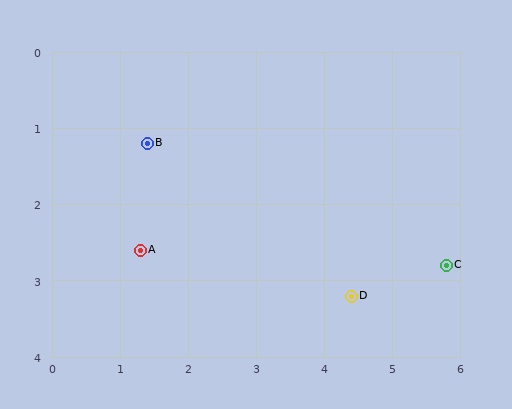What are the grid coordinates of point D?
Point D is at approximately (4.4, 3.2).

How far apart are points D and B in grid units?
Points D and B are about 3.6 grid units apart.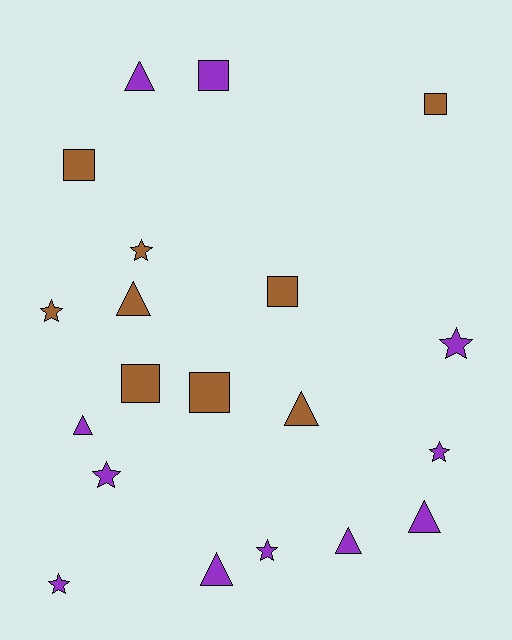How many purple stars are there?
There are 5 purple stars.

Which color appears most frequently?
Purple, with 11 objects.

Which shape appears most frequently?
Triangle, with 7 objects.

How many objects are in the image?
There are 20 objects.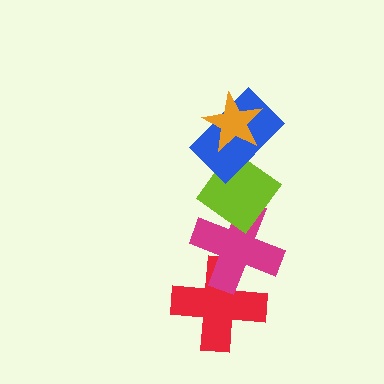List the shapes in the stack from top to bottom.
From top to bottom: the orange star, the blue rectangle, the lime diamond, the magenta cross, the red cross.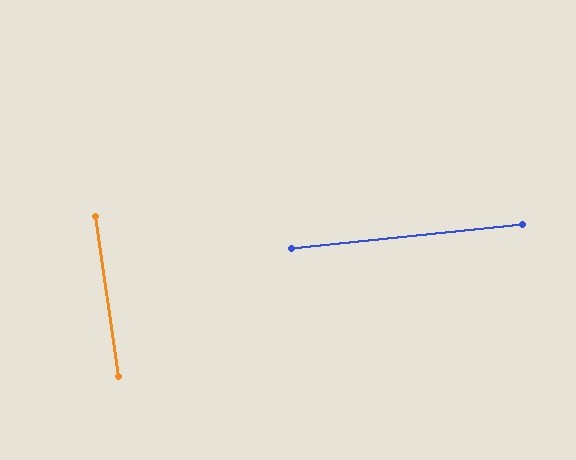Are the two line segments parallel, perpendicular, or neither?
Perpendicular — they meet at approximately 88°.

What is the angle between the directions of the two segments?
Approximately 88 degrees.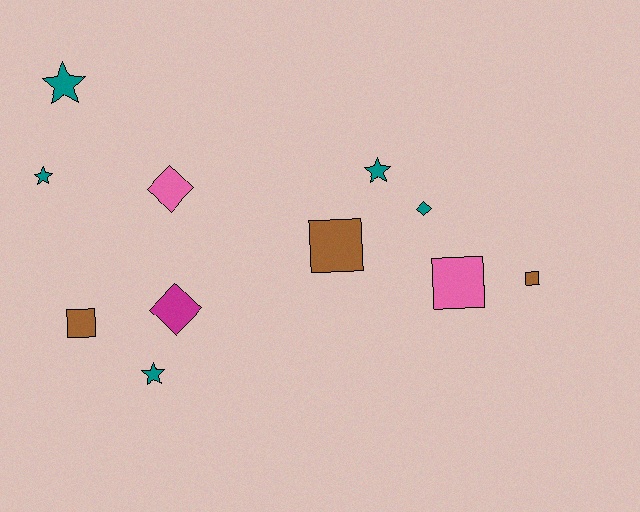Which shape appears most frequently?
Square, with 4 objects.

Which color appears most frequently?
Teal, with 5 objects.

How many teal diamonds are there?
There is 1 teal diamond.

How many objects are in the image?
There are 11 objects.